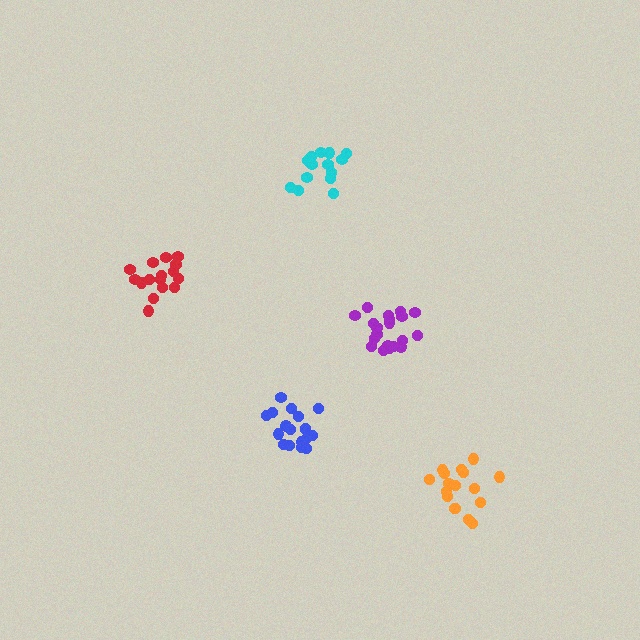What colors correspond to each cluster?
The clusters are colored: red, purple, cyan, blue, orange.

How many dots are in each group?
Group 1: 16 dots, Group 2: 20 dots, Group 3: 14 dots, Group 4: 19 dots, Group 5: 17 dots (86 total).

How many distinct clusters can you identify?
There are 5 distinct clusters.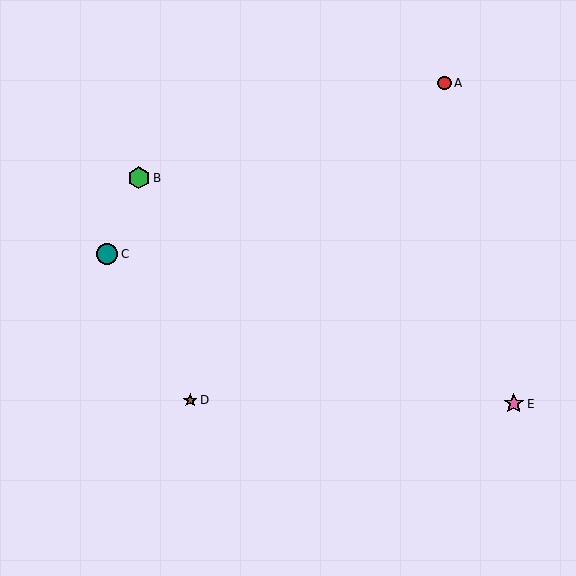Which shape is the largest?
The green hexagon (labeled B) is the largest.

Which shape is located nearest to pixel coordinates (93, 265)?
The teal circle (labeled C) at (107, 254) is nearest to that location.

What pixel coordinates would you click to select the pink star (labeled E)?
Click at (514, 404) to select the pink star E.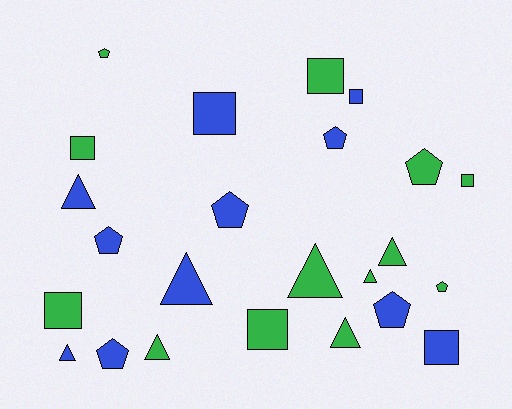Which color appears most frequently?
Green, with 13 objects.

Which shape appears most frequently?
Triangle, with 8 objects.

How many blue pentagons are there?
There are 5 blue pentagons.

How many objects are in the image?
There are 24 objects.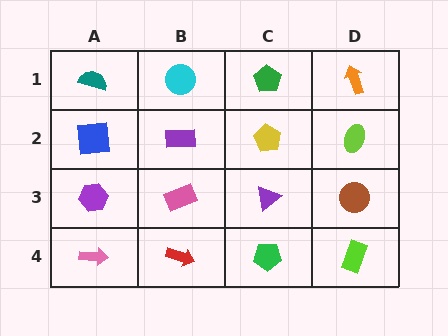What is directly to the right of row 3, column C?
A brown circle.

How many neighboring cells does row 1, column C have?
3.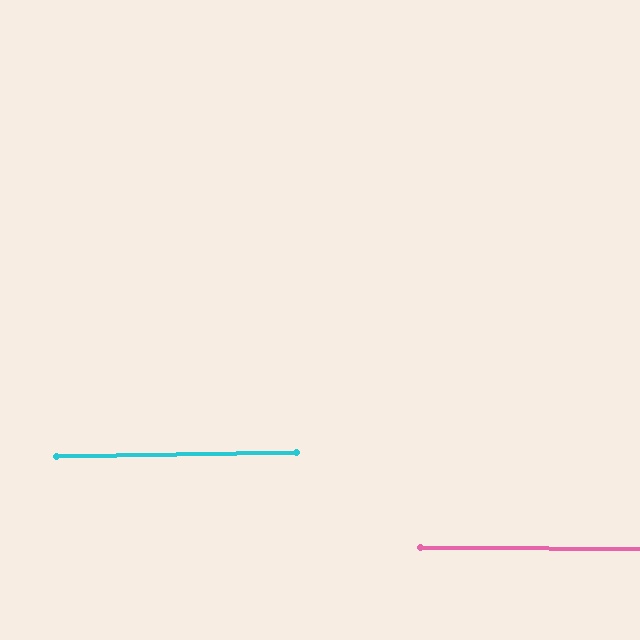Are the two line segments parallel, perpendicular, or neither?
Parallel — their directions differ by only 1.4°.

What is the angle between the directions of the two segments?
Approximately 1 degree.